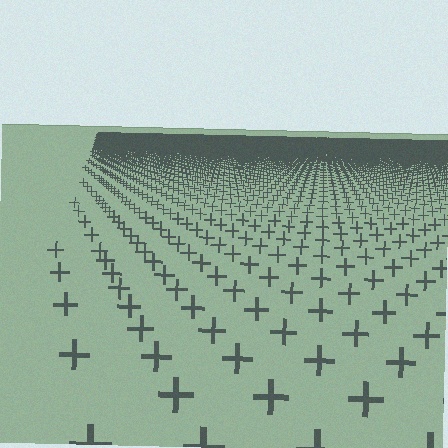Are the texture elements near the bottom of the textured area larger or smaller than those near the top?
Larger. Near the bottom, elements are closer to the viewer and appear at a bigger on-screen size.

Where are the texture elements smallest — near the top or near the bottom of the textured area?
Near the top.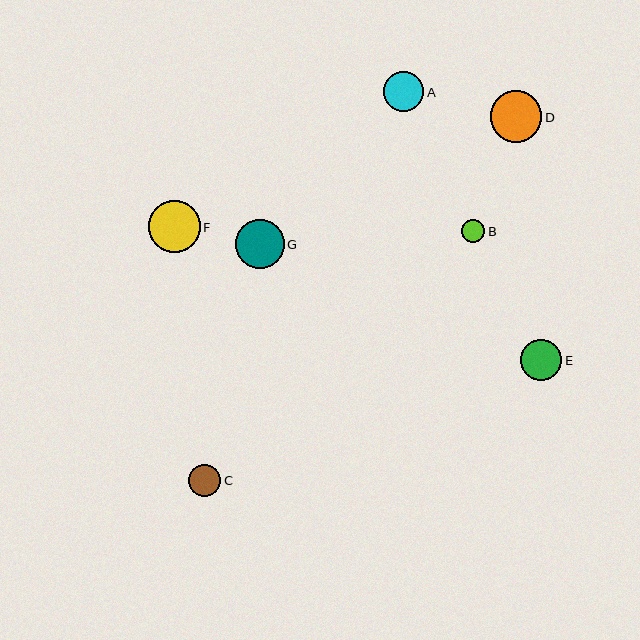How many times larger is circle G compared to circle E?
Circle G is approximately 1.2 times the size of circle E.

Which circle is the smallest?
Circle B is the smallest with a size of approximately 23 pixels.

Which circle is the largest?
Circle D is the largest with a size of approximately 52 pixels.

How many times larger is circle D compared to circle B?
Circle D is approximately 2.3 times the size of circle B.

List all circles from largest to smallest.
From largest to smallest: D, F, G, E, A, C, B.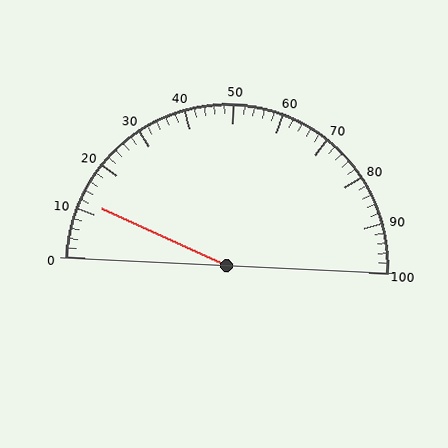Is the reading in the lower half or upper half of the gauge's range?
The reading is in the lower half of the range (0 to 100).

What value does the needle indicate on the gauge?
The needle indicates approximately 12.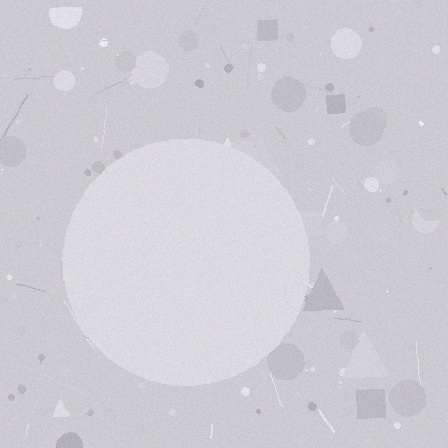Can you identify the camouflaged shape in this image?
The camouflaged shape is a circle.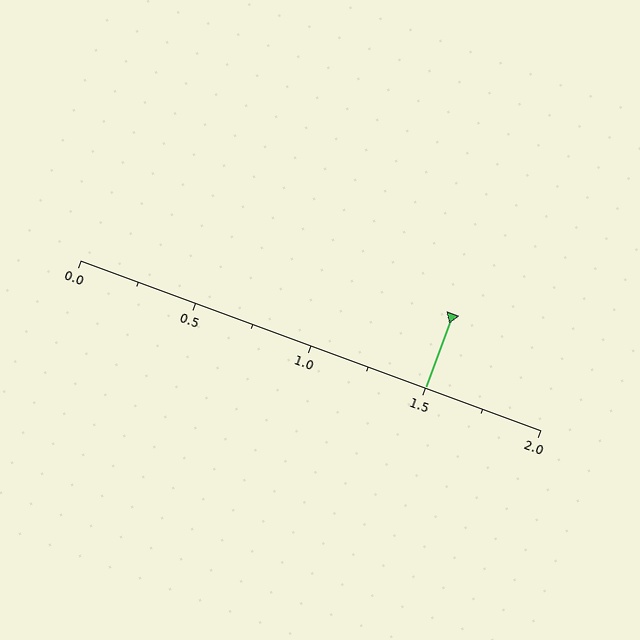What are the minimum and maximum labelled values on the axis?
The axis runs from 0.0 to 2.0.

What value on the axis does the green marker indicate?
The marker indicates approximately 1.5.